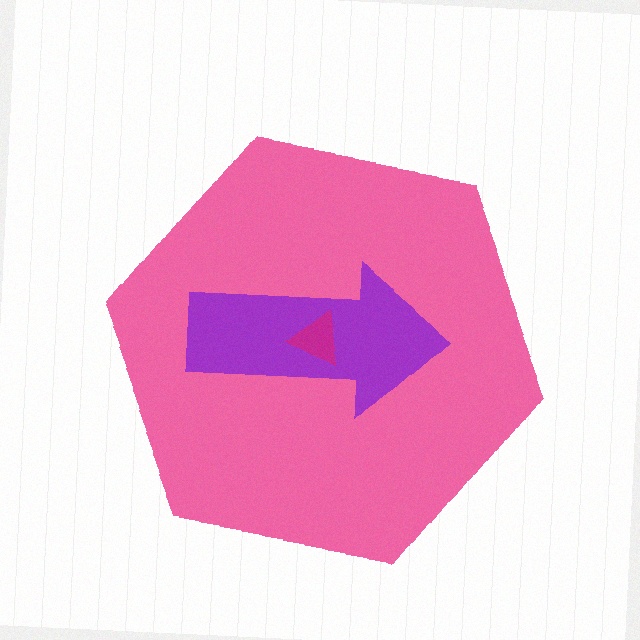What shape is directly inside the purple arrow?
The magenta triangle.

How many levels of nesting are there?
3.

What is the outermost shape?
The pink hexagon.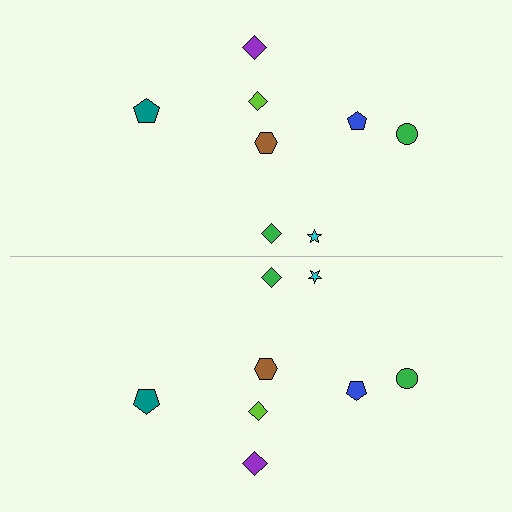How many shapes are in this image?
There are 16 shapes in this image.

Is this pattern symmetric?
Yes, this pattern has bilateral (reflection) symmetry.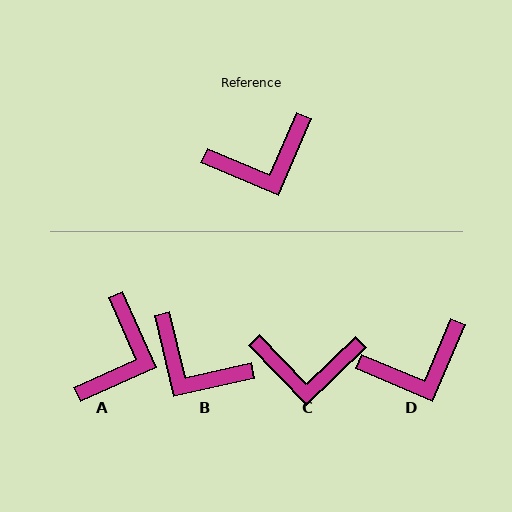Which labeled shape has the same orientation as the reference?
D.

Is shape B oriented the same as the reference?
No, it is off by about 54 degrees.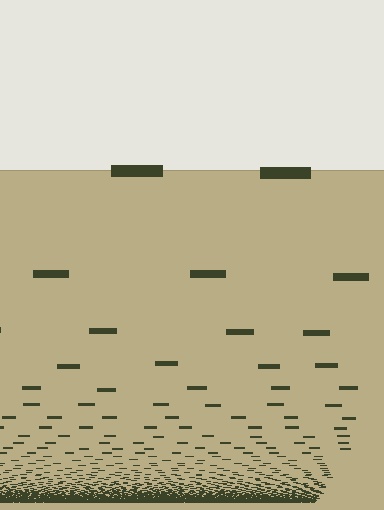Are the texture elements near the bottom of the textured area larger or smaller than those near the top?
Smaller. The gradient is inverted — elements near the bottom are smaller and denser.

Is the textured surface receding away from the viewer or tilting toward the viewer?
The surface appears to tilt toward the viewer. Texture elements get larger and sparser toward the top.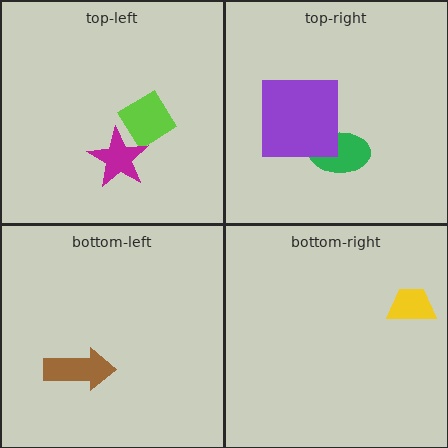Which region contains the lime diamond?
The top-left region.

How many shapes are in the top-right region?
2.